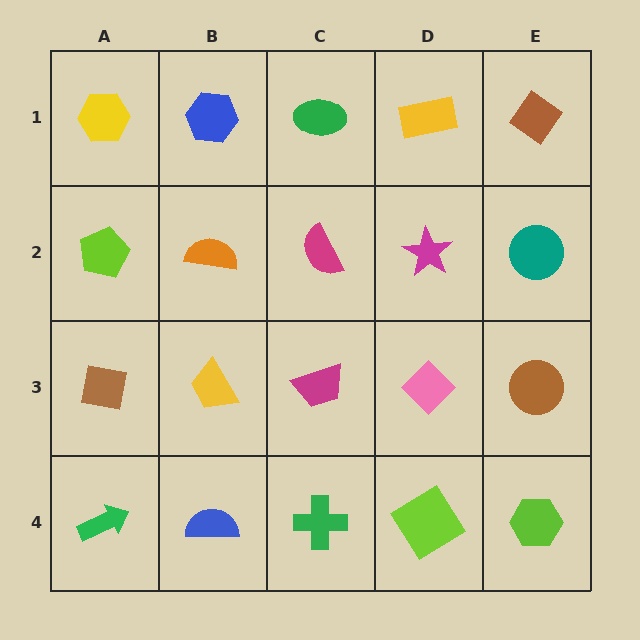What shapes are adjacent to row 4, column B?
A yellow trapezoid (row 3, column B), a green arrow (row 4, column A), a green cross (row 4, column C).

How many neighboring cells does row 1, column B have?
3.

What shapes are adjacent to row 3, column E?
A teal circle (row 2, column E), a lime hexagon (row 4, column E), a pink diamond (row 3, column D).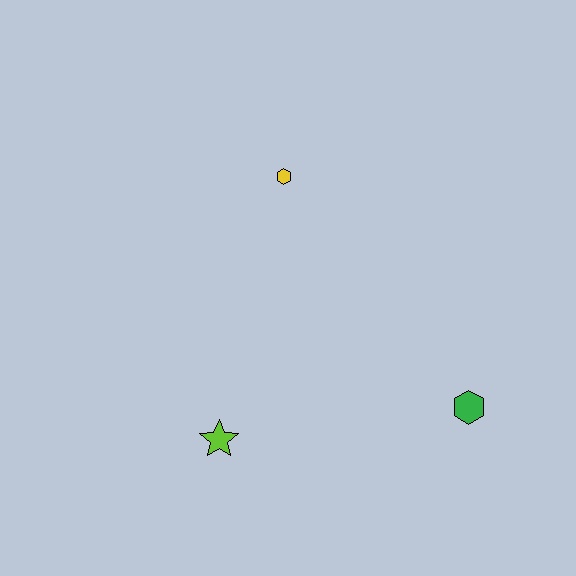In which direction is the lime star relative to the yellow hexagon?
The lime star is below the yellow hexagon.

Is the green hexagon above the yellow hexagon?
No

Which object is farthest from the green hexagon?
The yellow hexagon is farthest from the green hexagon.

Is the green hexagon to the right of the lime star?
Yes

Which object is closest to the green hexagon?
The lime star is closest to the green hexagon.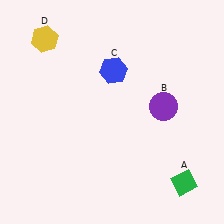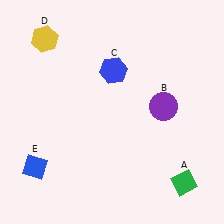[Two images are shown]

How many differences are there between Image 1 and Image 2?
There is 1 difference between the two images.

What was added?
A blue diamond (E) was added in Image 2.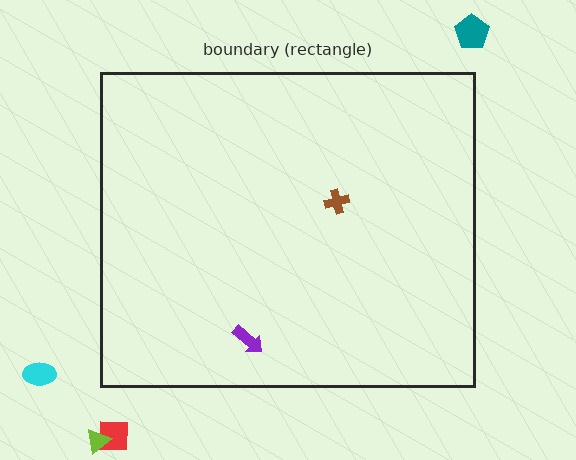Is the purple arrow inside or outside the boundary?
Inside.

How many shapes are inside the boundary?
2 inside, 4 outside.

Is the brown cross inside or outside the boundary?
Inside.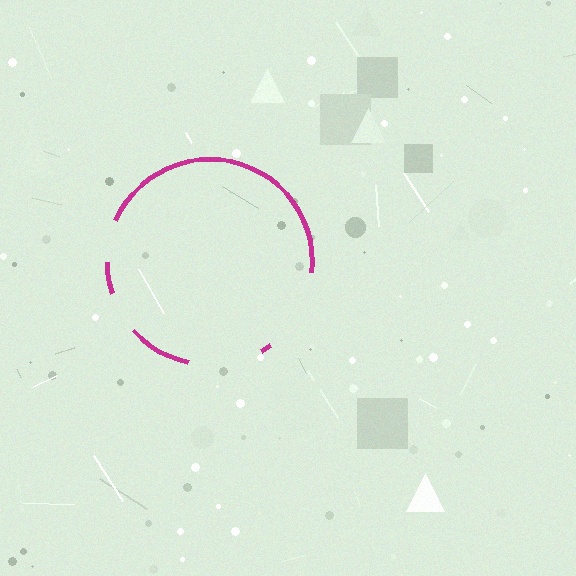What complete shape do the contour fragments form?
The contour fragments form a circle.